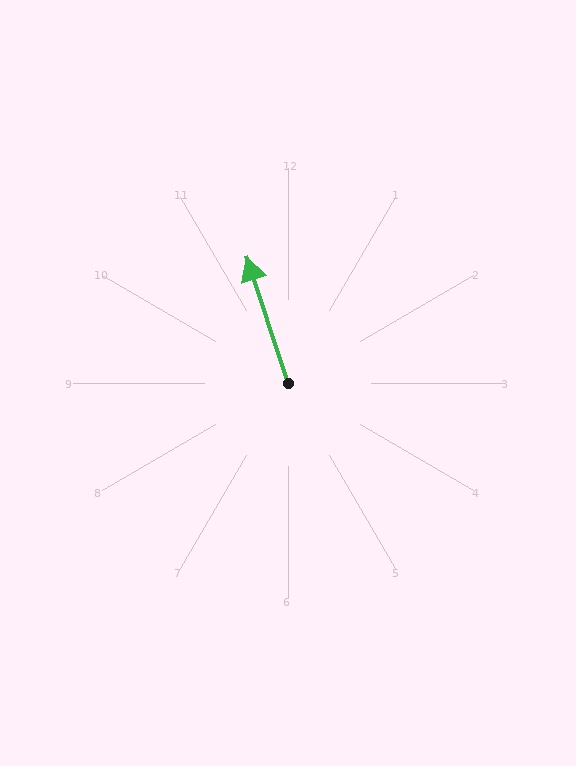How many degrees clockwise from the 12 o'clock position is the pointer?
Approximately 342 degrees.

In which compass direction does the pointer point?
North.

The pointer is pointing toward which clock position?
Roughly 11 o'clock.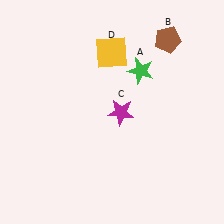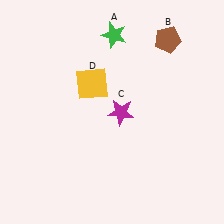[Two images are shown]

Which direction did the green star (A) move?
The green star (A) moved up.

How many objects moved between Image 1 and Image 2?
2 objects moved between the two images.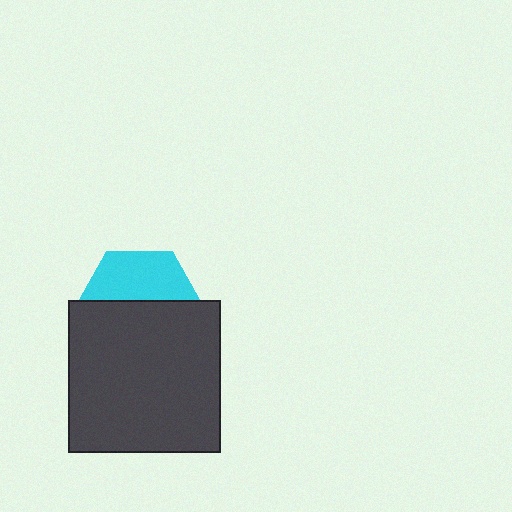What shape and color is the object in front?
The object in front is a dark gray square.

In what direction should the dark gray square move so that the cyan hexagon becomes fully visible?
The dark gray square should move down. That is the shortest direction to clear the overlap and leave the cyan hexagon fully visible.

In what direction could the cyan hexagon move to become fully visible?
The cyan hexagon could move up. That would shift it out from behind the dark gray square entirely.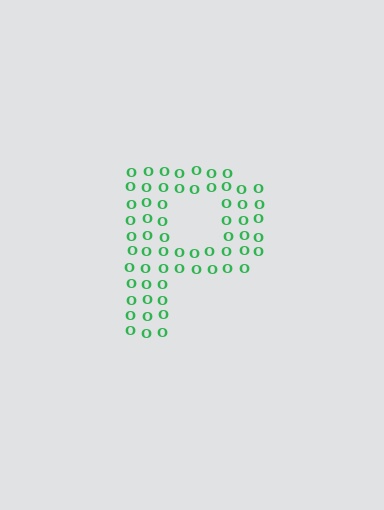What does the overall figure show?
The overall figure shows the letter P.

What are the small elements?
The small elements are letter O's.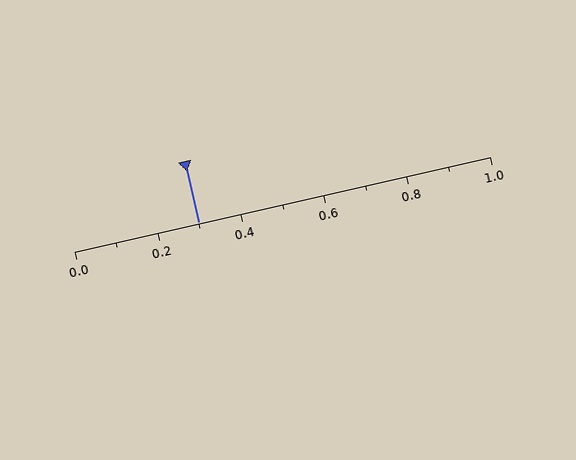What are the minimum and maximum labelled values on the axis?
The axis runs from 0.0 to 1.0.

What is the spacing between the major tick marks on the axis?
The major ticks are spaced 0.2 apart.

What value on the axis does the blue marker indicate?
The marker indicates approximately 0.3.